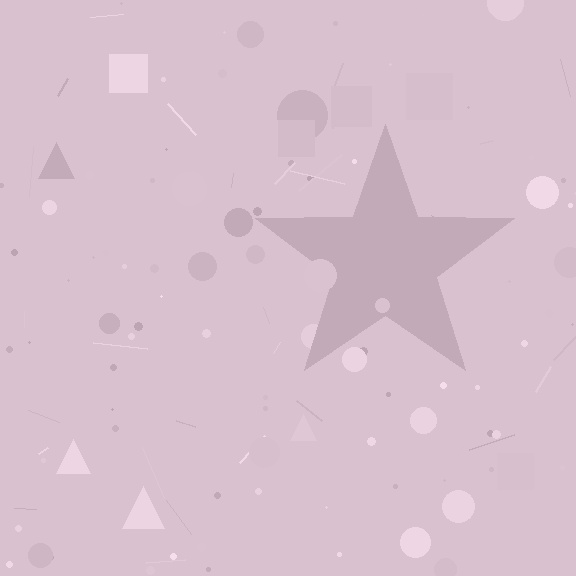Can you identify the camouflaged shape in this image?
The camouflaged shape is a star.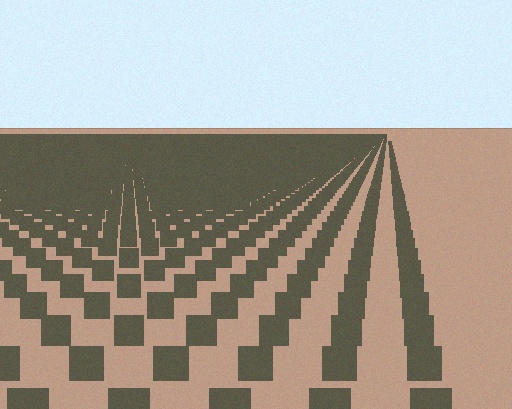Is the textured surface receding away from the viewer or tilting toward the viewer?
The surface is receding away from the viewer. Texture elements get smaller and denser toward the top.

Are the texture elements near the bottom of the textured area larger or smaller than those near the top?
Larger. Near the bottom, elements are closer to the viewer and appear at a bigger on-screen size.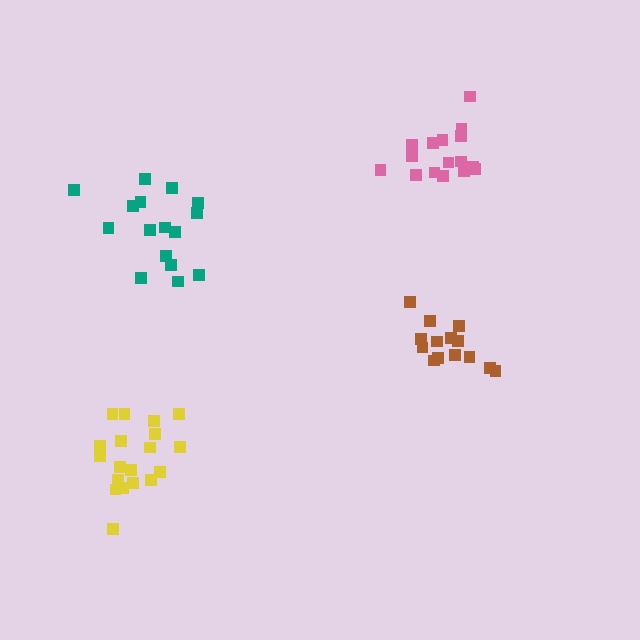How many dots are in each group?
Group 1: 19 dots, Group 2: 16 dots, Group 3: 14 dots, Group 4: 16 dots (65 total).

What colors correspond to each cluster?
The clusters are colored: yellow, pink, brown, teal.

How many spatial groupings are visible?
There are 4 spatial groupings.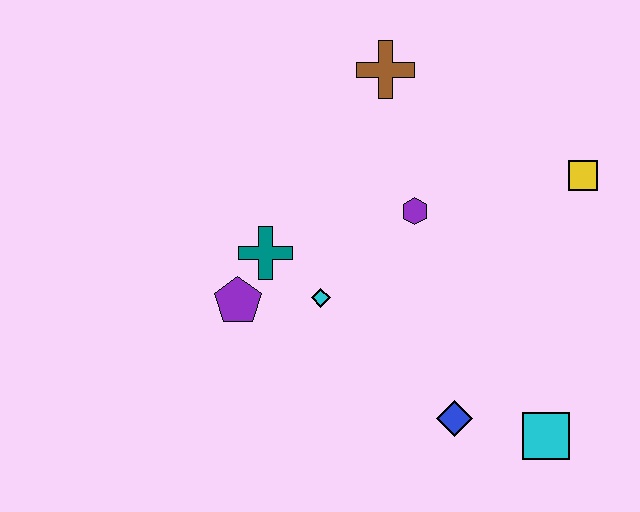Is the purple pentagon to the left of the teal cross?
Yes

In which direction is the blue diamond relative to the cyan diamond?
The blue diamond is to the right of the cyan diamond.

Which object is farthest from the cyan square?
The brown cross is farthest from the cyan square.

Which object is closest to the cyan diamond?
The teal cross is closest to the cyan diamond.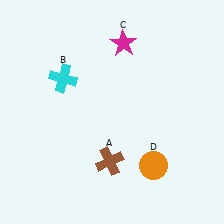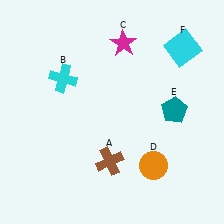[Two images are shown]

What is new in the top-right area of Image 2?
A teal pentagon (E) was added in the top-right area of Image 2.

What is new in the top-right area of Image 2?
A cyan square (F) was added in the top-right area of Image 2.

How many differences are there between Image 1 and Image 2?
There are 2 differences between the two images.